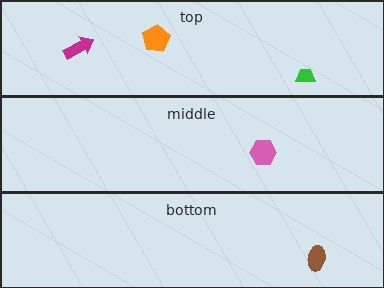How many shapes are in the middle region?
1.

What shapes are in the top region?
The magenta arrow, the green trapezoid, the orange pentagon.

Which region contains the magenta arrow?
The top region.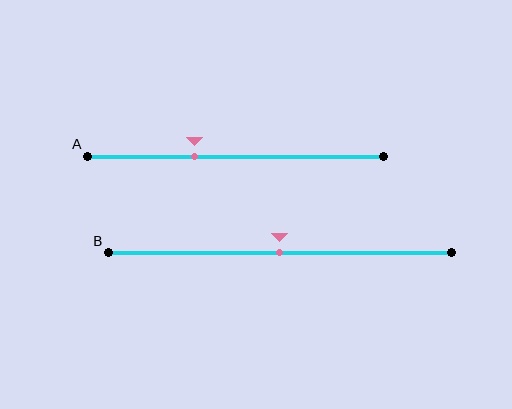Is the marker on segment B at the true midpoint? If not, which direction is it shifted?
Yes, the marker on segment B is at the true midpoint.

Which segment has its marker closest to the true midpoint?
Segment B has its marker closest to the true midpoint.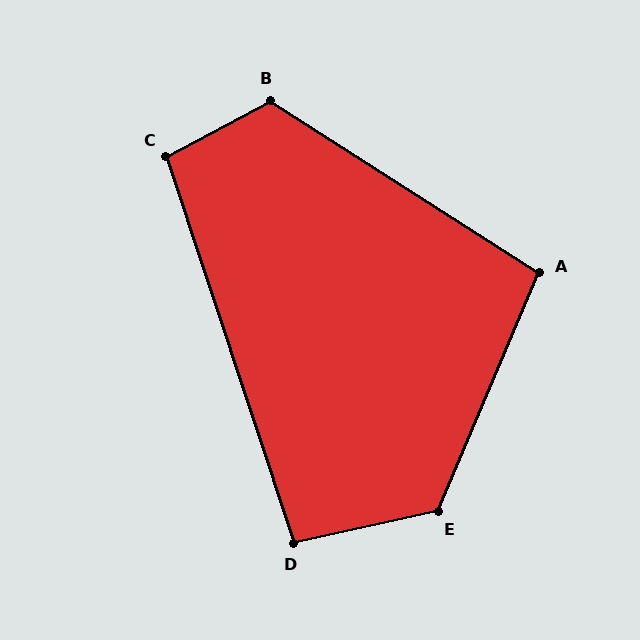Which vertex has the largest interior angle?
E, at approximately 125 degrees.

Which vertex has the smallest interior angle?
D, at approximately 96 degrees.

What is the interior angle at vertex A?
Approximately 99 degrees (obtuse).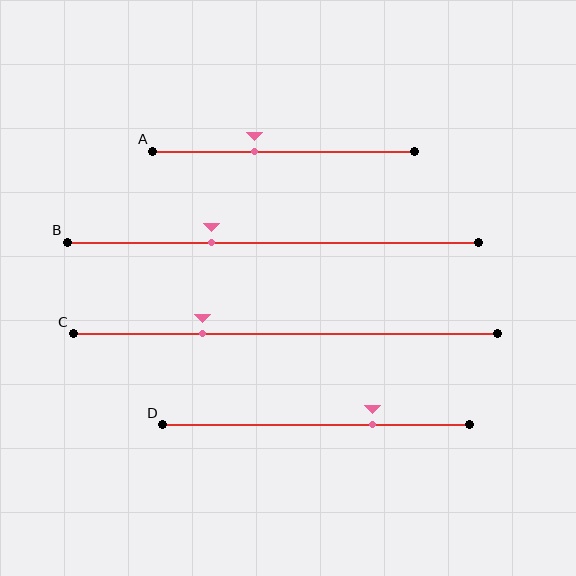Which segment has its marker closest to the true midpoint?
Segment A has its marker closest to the true midpoint.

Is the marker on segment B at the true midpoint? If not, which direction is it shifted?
No, the marker on segment B is shifted to the left by about 15% of the segment length.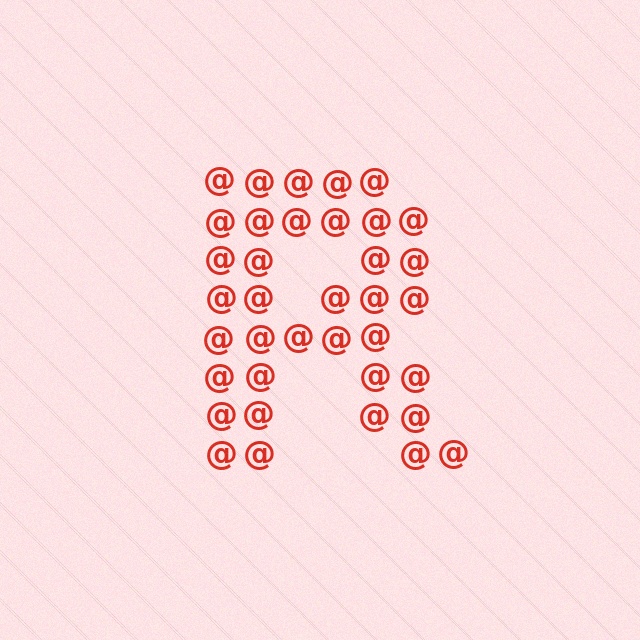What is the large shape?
The large shape is the letter R.